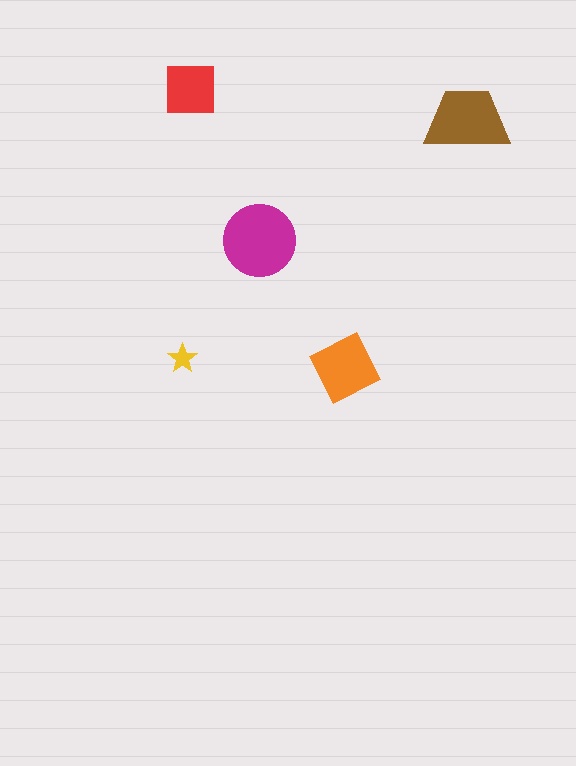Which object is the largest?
The magenta circle.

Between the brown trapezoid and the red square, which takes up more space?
The brown trapezoid.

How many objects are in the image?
There are 5 objects in the image.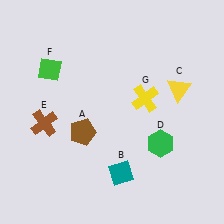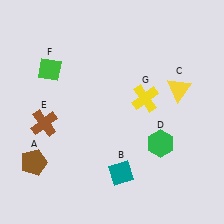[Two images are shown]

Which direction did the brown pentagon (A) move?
The brown pentagon (A) moved left.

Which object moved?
The brown pentagon (A) moved left.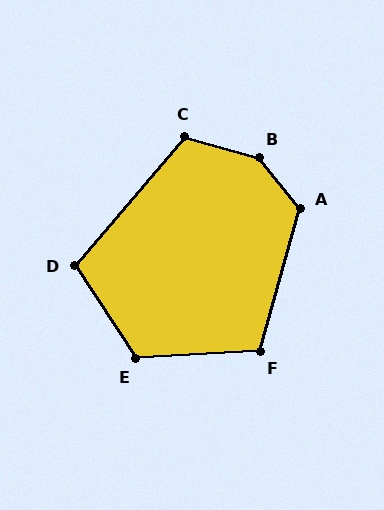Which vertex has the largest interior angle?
B, at approximately 145 degrees.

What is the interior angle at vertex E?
Approximately 120 degrees (obtuse).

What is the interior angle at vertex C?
Approximately 115 degrees (obtuse).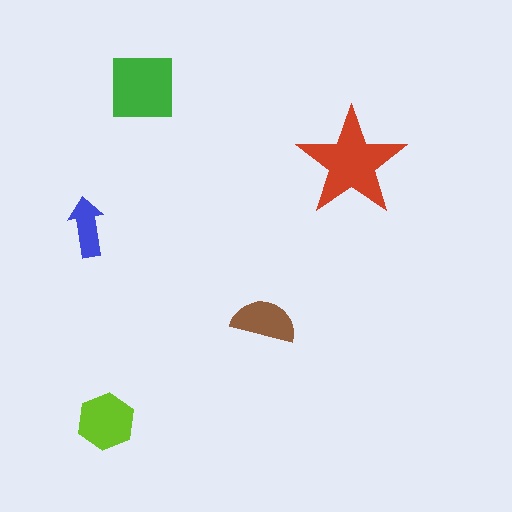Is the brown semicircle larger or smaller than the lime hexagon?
Smaller.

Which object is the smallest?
The blue arrow.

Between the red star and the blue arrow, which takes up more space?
The red star.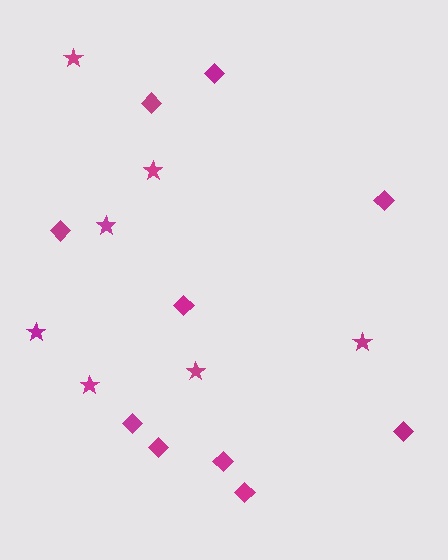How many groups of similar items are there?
There are 2 groups: one group of stars (7) and one group of diamonds (10).